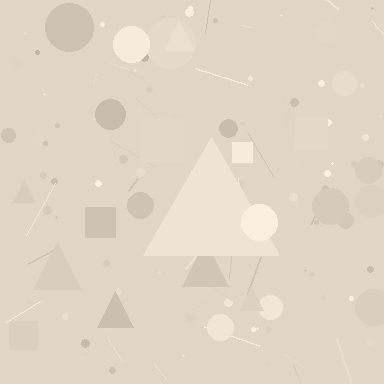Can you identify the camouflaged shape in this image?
The camouflaged shape is a triangle.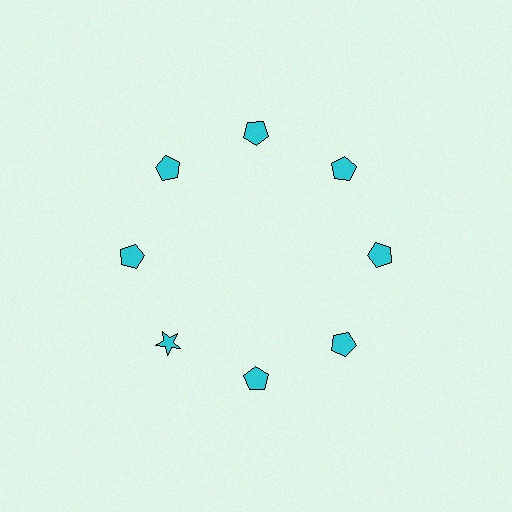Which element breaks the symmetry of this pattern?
The cyan star at roughly the 8 o'clock position breaks the symmetry. All other shapes are cyan pentagons.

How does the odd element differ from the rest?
It has a different shape: star instead of pentagon.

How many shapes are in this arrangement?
There are 8 shapes arranged in a ring pattern.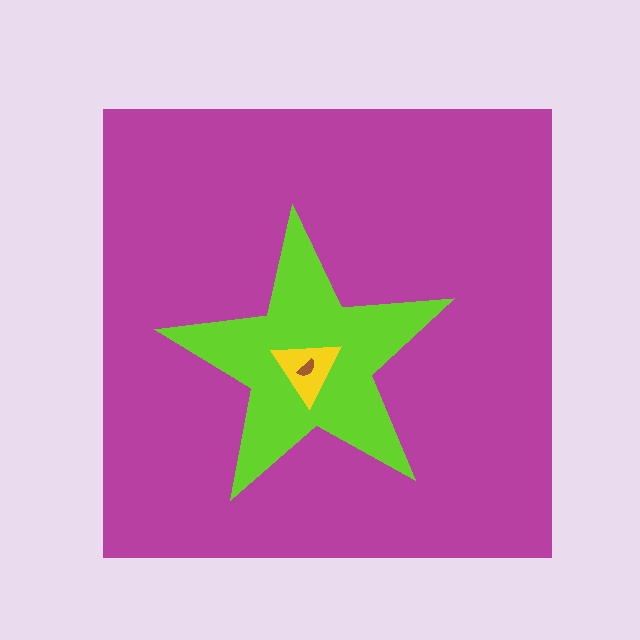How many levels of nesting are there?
4.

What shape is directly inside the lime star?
The yellow triangle.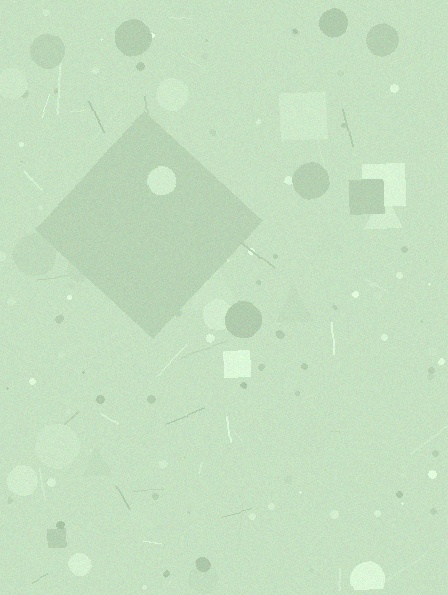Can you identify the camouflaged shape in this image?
The camouflaged shape is a diamond.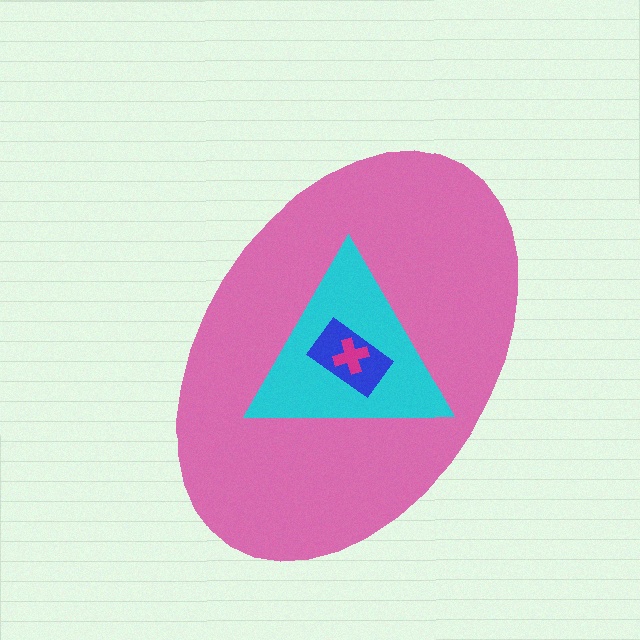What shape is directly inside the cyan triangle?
The blue rectangle.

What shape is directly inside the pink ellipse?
The cyan triangle.